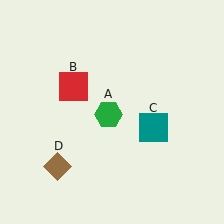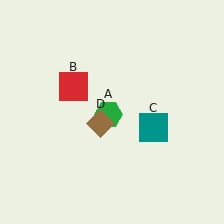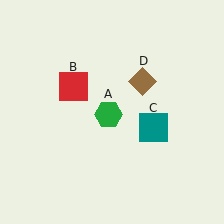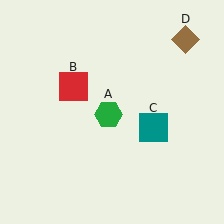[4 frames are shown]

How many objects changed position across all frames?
1 object changed position: brown diamond (object D).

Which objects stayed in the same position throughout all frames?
Green hexagon (object A) and red square (object B) and teal square (object C) remained stationary.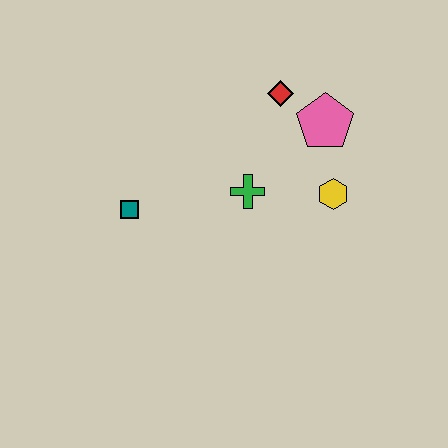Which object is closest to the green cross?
The yellow hexagon is closest to the green cross.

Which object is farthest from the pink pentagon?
The teal square is farthest from the pink pentagon.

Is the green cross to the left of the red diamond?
Yes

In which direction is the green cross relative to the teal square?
The green cross is to the right of the teal square.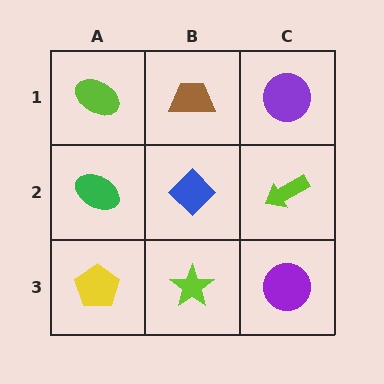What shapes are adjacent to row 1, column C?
A lime arrow (row 2, column C), a brown trapezoid (row 1, column B).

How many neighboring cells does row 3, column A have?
2.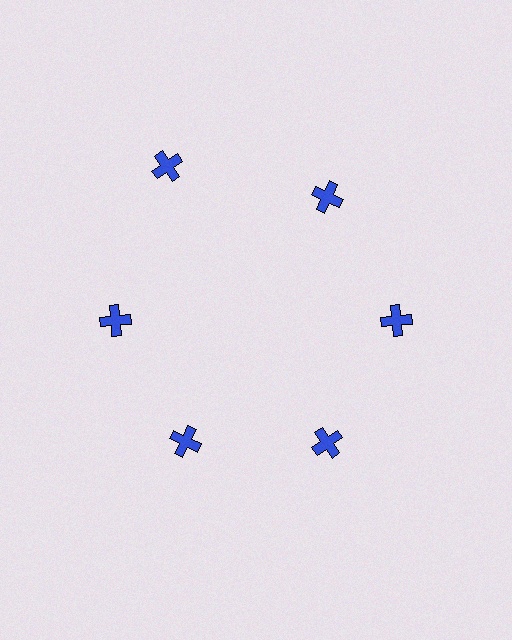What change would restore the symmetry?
The symmetry would be restored by moving it inward, back onto the ring so that all 6 crosses sit at equal angles and equal distance from the center.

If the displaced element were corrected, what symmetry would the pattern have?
It would have 6-fold rotational symmetry — the pattern would map onto itself every 60 degrees.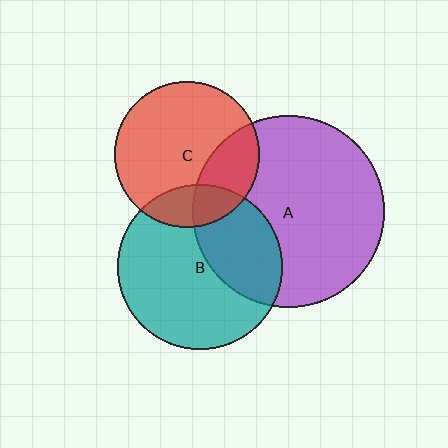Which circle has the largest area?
Circle A (purple).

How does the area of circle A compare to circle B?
Approximately 1.4 times.